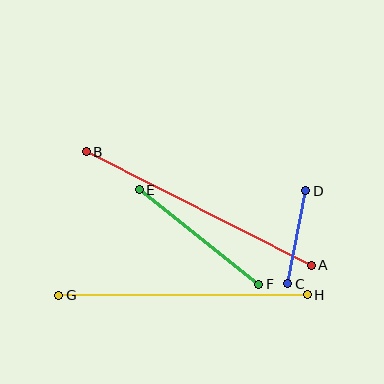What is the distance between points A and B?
The distance is approximately 252 pixels.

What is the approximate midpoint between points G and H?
The midpoint is at approximately (183, 295) pixels.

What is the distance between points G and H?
The distance is approximately 249 pixels.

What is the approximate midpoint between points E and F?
The midpoint is at approximately (199, 237) pixels.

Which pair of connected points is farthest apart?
Points A and B are farthest apart.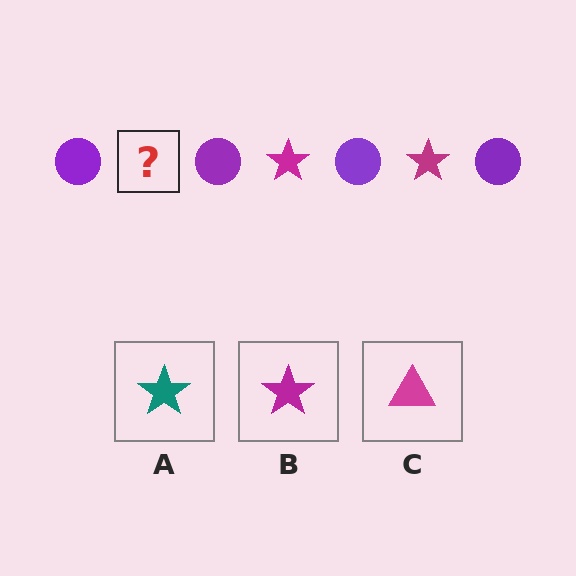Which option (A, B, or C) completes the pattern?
B.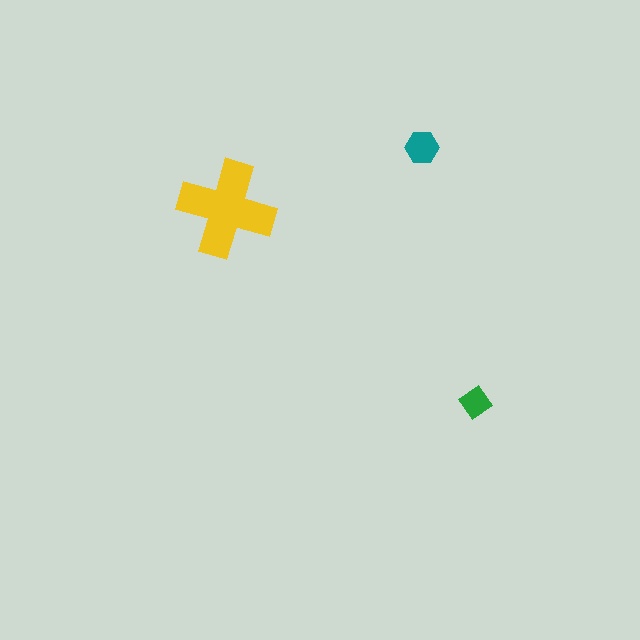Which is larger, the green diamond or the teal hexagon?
The teal hexagon.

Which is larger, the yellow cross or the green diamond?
The yellow cross.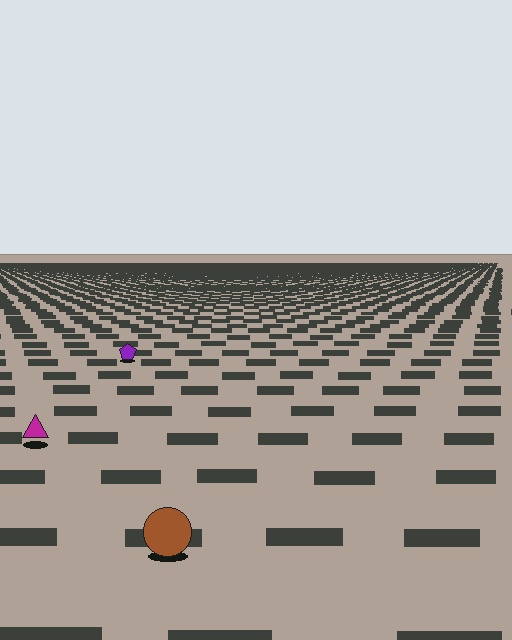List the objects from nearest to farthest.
From nearest to farthest: the brown circle, the magenta triangle, the purple pentagon.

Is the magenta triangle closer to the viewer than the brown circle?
No. The brown circle is closer — you can tell from the texture gradient: the ground texture is coarser near it.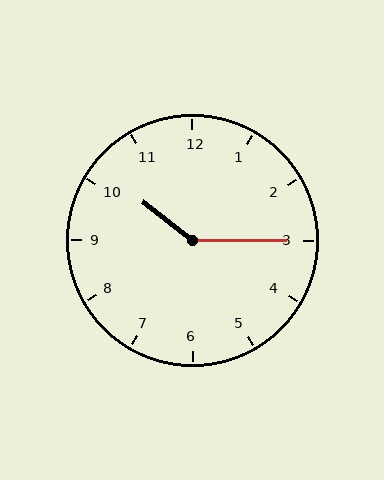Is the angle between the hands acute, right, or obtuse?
It is obtuse.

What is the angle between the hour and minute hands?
Approximately 142 degrees.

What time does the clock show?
10:15.